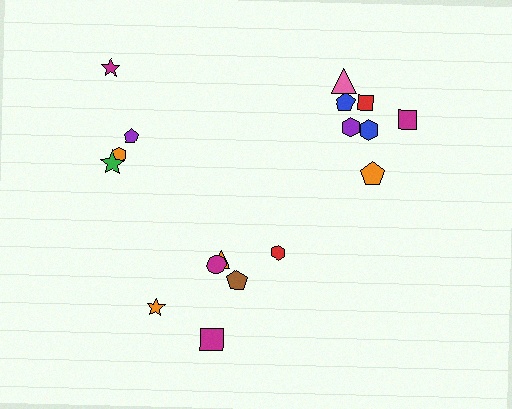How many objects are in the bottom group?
There are 6 objects.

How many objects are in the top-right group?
There are 7 objects.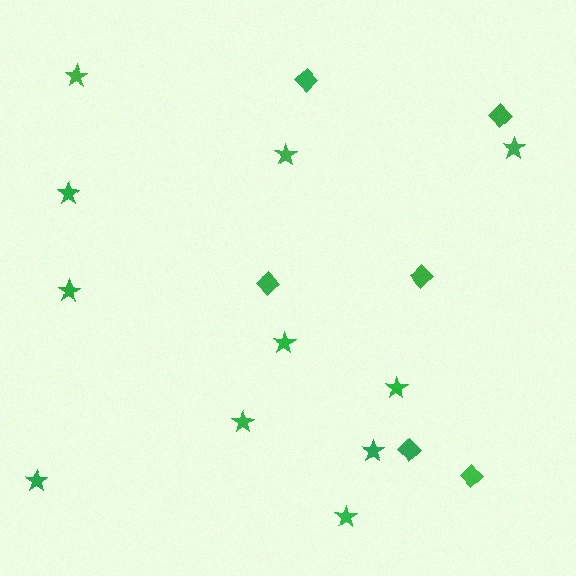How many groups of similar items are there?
There are 2 groups: one group of diamonds (6) and one group of stars (11).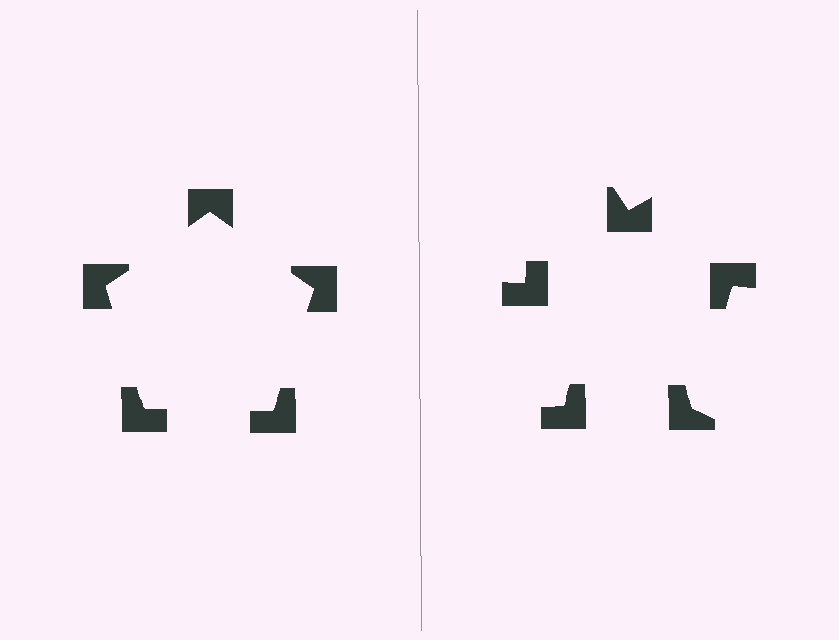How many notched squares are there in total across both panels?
10 — 5 on each side.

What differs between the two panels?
The notched squares are positioned identically on both sides; only the wedge orientations differ. On the left they align to a pentagon; on the right they are misaligned.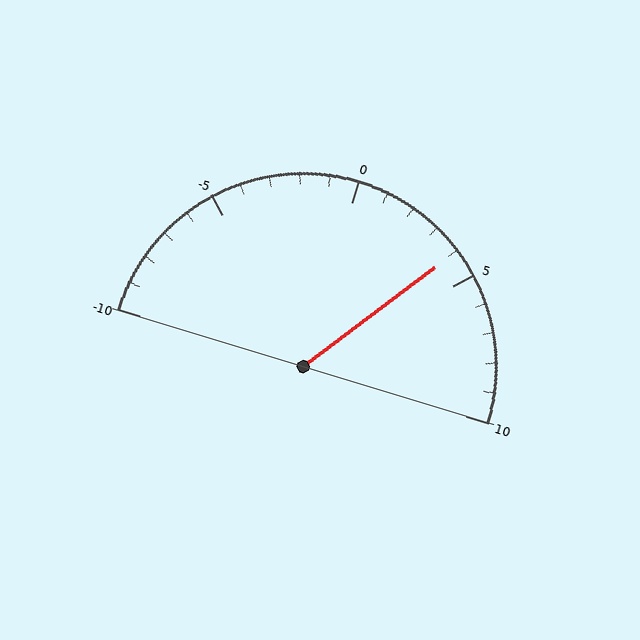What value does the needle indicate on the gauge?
The needle indicates approximately 4.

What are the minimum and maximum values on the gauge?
The gauge ranges from -10 to 10.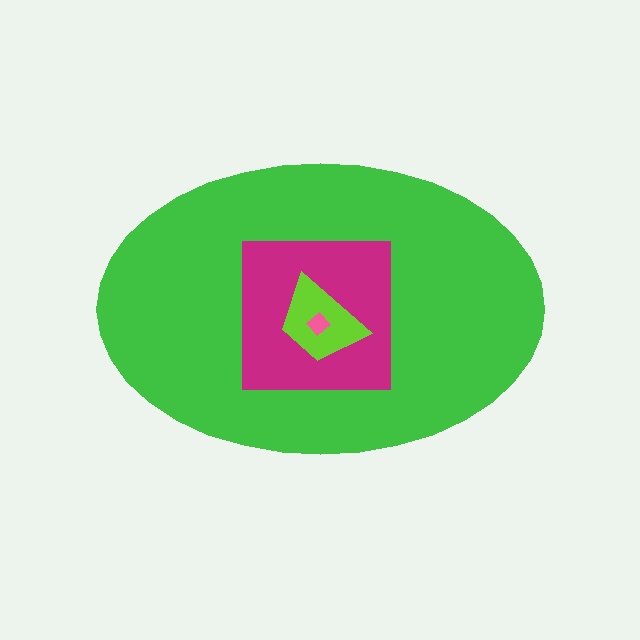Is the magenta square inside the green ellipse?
Yes.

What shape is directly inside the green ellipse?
The magenta square.